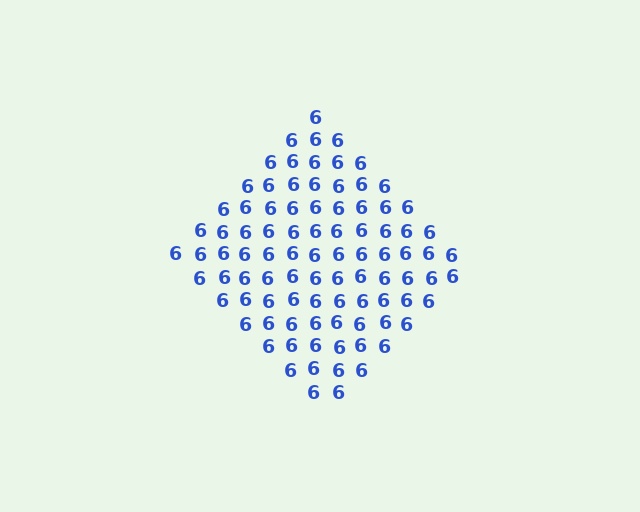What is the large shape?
The large shape is a diamond.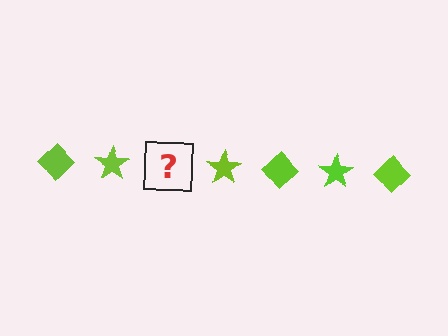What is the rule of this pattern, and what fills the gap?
The rule is that the pattern cycles through diamond, star shapes in lime. The gap should be filled with a lime diamond.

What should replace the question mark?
The question mark should be replaced with a lime diamond.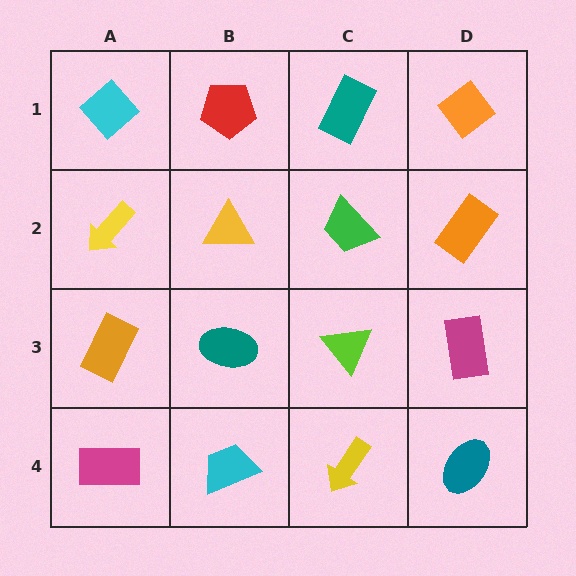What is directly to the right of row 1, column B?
A teal rectangle.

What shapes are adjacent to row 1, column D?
An orange rectangle (row 2, column D), a teal rectangle (row 1, column C).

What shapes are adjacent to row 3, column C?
A green trapezoid (row 2, column C), a yellow arrow (row 4, column C), a teal ellipse (row 3, column B), a magenta rectangle (row 3, column D).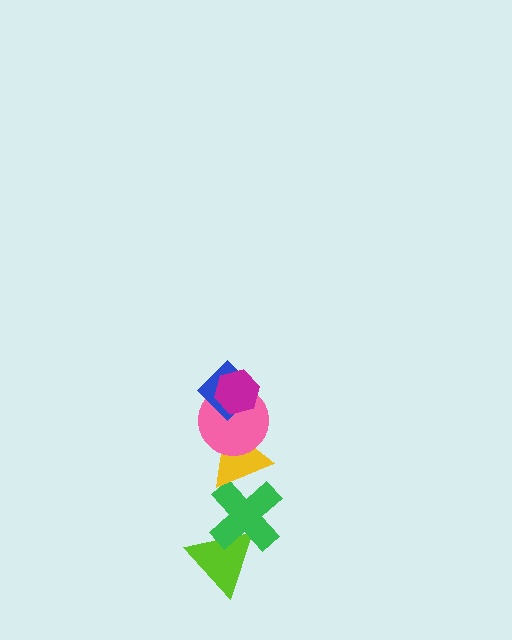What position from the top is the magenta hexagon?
The magenta hexagon is 1st from the top.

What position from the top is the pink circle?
The pink circle is 3rd from the top.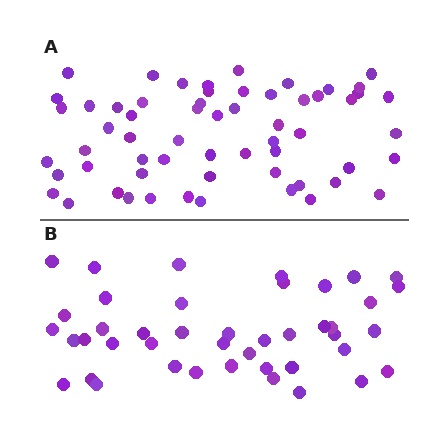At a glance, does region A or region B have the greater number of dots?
Region A (the top region) has more dots.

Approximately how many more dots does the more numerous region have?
Region A has approximately 15 more dots than region B.